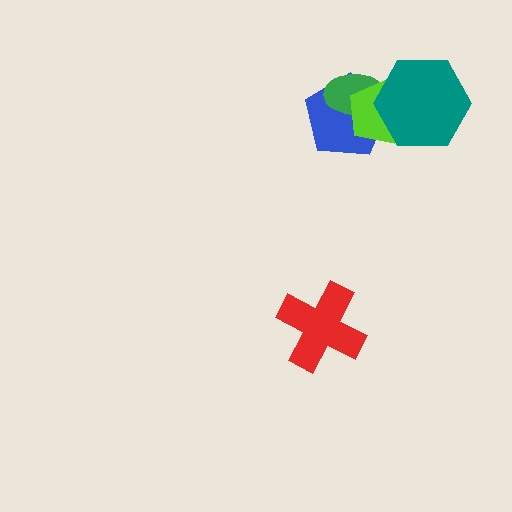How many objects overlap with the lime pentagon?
3 objects overlap with the lime pentagon.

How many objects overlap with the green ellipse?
3 objects overlap with the green ellipse.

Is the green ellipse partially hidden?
Yes, it is partially covered by another shape.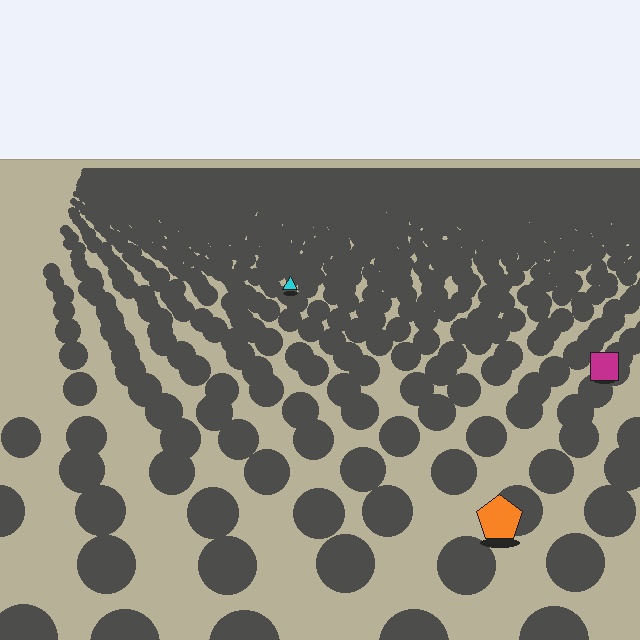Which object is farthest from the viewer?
The cyan triangle is farthest from the viewer. It appears smaller and the ground texture around it is denser.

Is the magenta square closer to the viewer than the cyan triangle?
Yes. The magenta square is closer — you can tell from the texture gradient: the ground texture is coarser near it.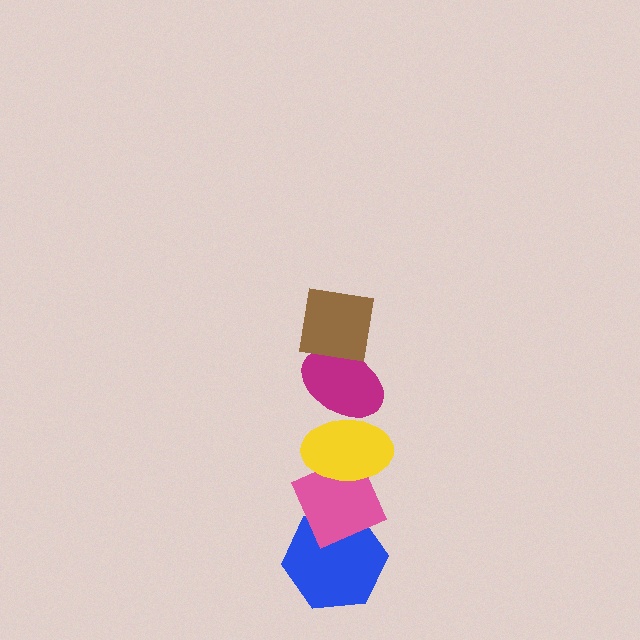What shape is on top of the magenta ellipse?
The brown square is on top of the magenta ellipse.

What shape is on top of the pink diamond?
The yellow ellipse is on top of the pink diamond.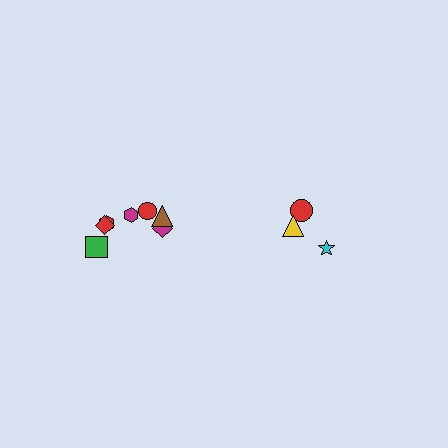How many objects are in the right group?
There are 3 objects.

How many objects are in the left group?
There are 7 objects.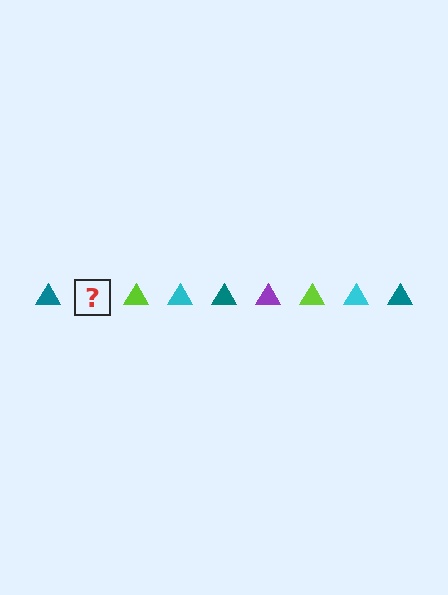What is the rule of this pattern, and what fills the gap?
The rule is that the pattern cycles through teal, purple, lime, cyan triangles. The gap should be filled with a purple triangle.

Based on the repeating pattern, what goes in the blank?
The blank should be a purple triangle.